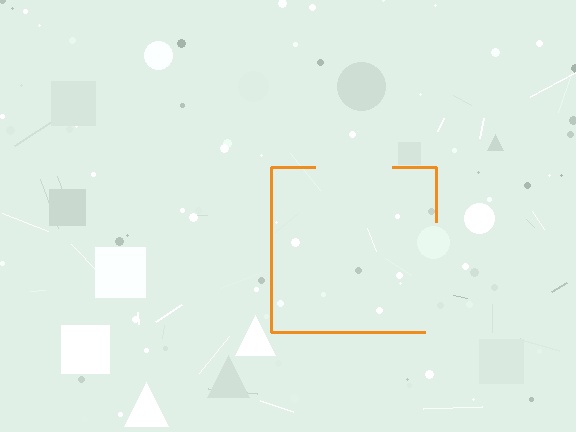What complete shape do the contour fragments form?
The contour fragments form a square.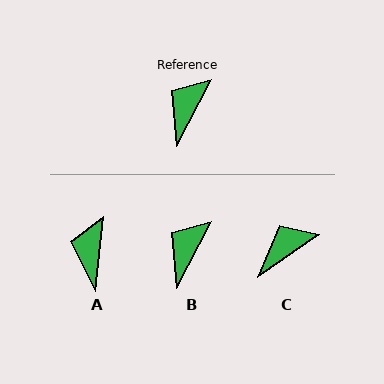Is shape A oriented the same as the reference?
No, it is off by about 21 degrees.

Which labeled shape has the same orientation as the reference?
B.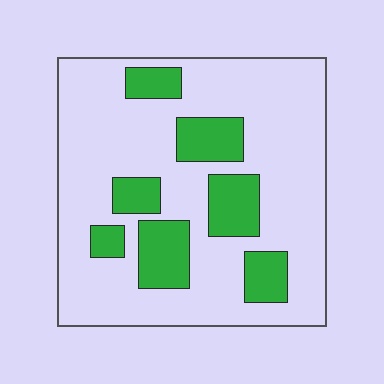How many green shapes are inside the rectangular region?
7.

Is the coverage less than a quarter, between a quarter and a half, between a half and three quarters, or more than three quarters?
Less than a quarter.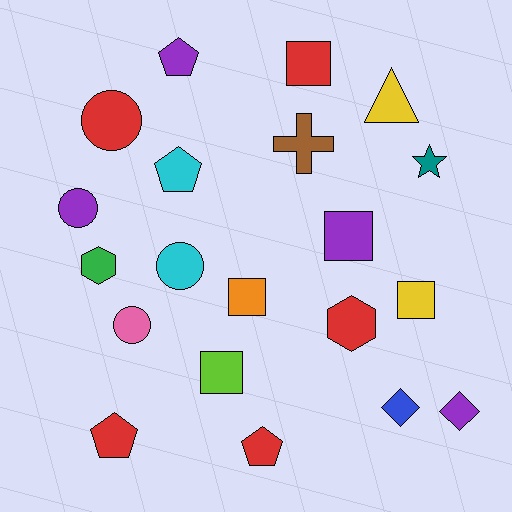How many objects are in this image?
There are 20 objects.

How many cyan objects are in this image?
There are 2 cyan objects.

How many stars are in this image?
There is 1 star.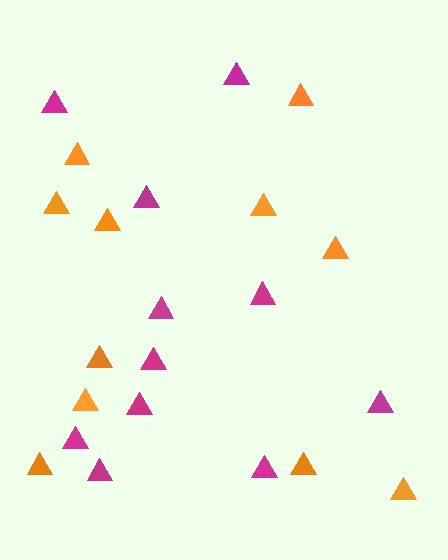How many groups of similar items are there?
There are 2 groups: one group of magenta triangles (11) and one group of orange triangles (11).